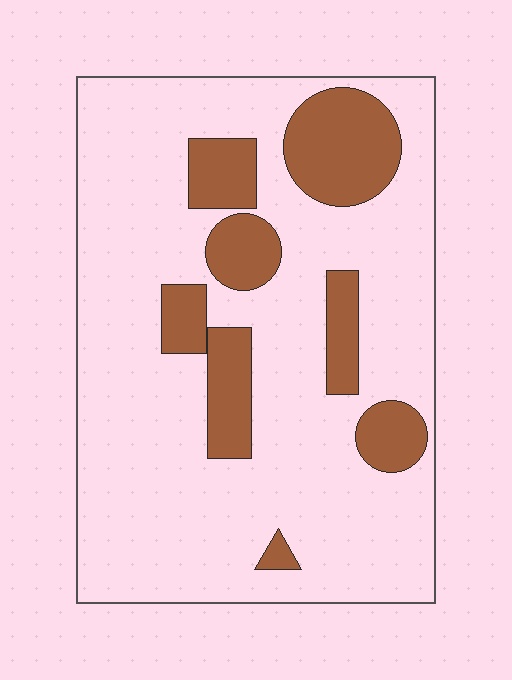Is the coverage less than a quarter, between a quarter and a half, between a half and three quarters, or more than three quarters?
Less than a quarter.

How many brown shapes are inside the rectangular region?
8.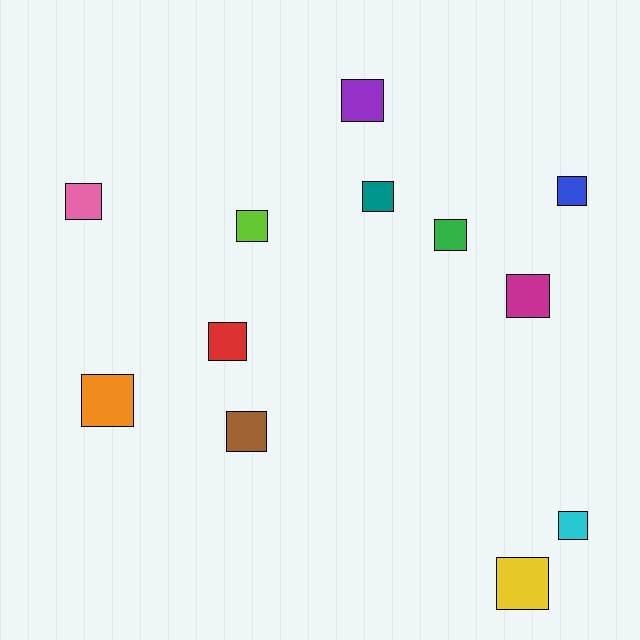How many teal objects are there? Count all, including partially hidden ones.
There is 1 teal object.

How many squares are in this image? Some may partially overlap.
There are 12 squares.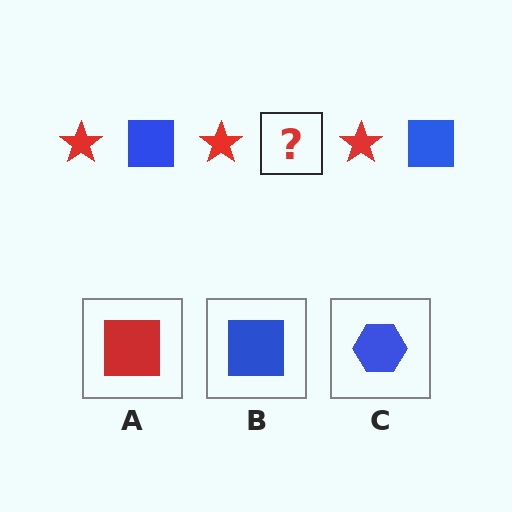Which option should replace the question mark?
Option B.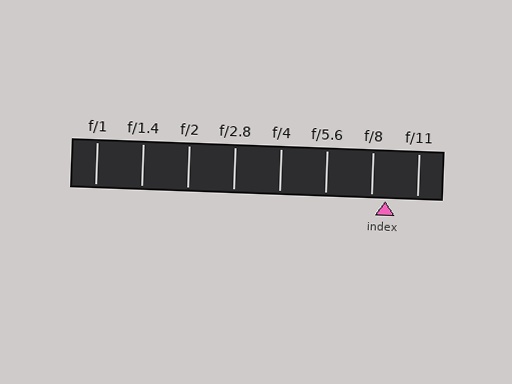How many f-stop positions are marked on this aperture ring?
There are 8 f-stop positions marked.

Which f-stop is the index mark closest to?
The index mark is closest to f/8.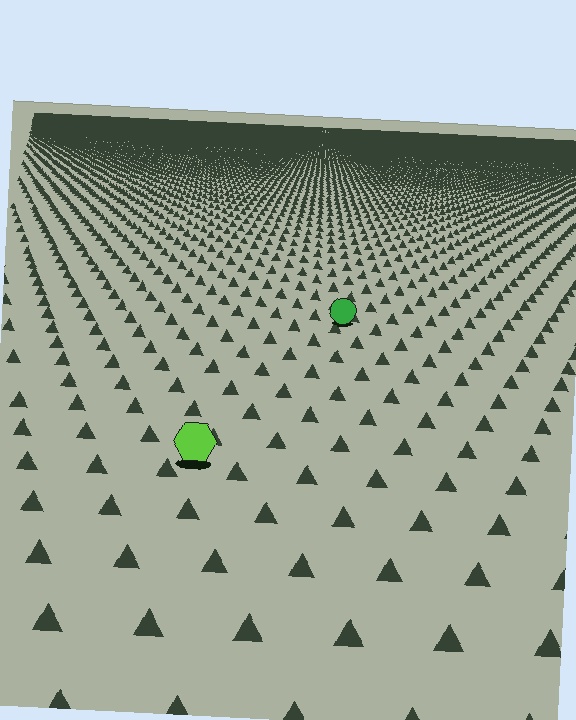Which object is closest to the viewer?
The lime hexagon is closest. The texture marks near it are larger and more spread out.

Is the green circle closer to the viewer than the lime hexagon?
No. The lime hexagon is closer — you can tell from the texture gradient: the ground texture is coarser near it.